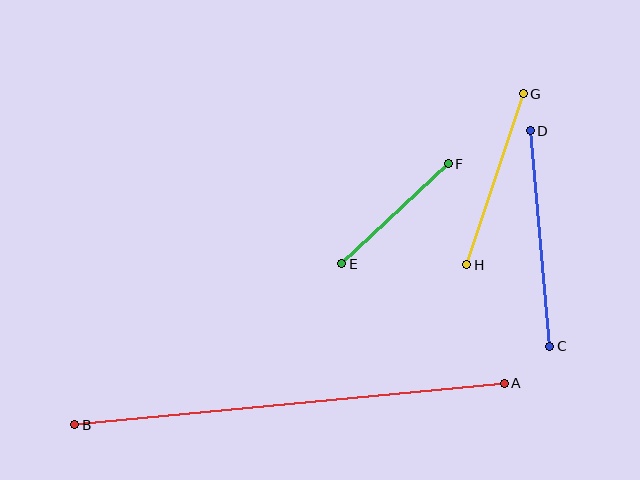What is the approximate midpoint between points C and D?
The midpoint is at approximately (540, 238) pixels.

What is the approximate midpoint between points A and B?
The midpoint is at approximately (289, 404) pixels.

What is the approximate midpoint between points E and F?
The midpoint is at approximately (395, 214) pixels.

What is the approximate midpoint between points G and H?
The midpoint is at approximately (495, 179) pixels.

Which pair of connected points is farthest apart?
Points A and B are farthest apart.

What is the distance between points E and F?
The distance is approximately 146 pixels.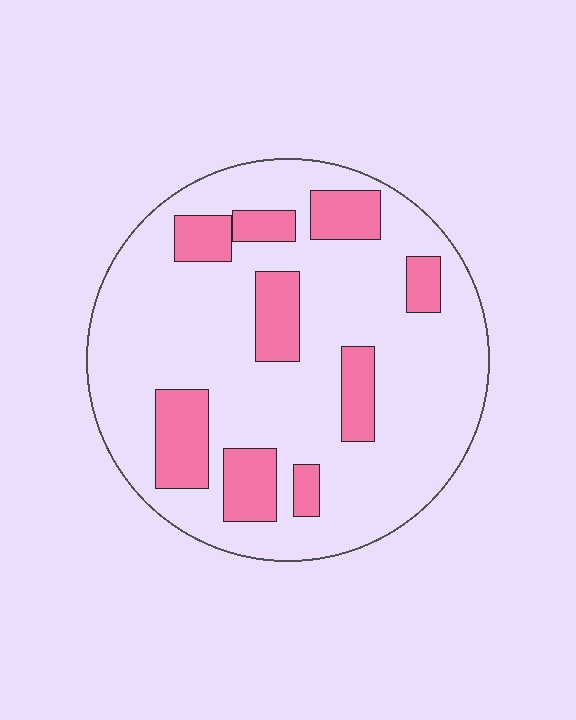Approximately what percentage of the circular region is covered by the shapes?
Approximately 20%.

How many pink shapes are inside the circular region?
9.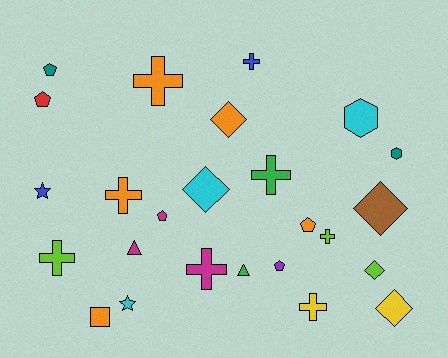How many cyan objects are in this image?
There are 3 cyan objects.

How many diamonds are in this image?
There are 5 diamonds.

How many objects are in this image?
There are 25 objects.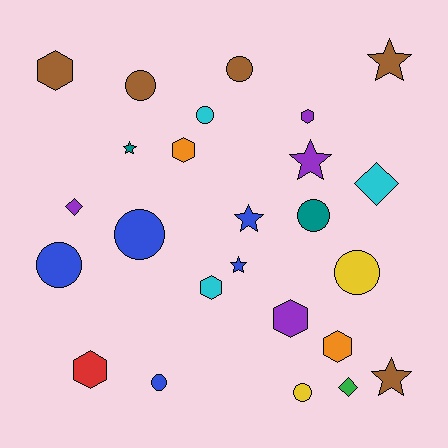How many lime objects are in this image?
There are no lime objects.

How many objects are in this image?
There are 25 objects.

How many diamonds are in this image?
There are 3 diamonds.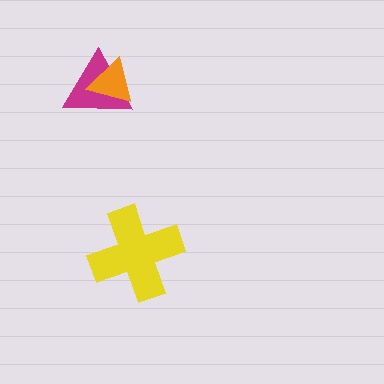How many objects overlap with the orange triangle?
1 object overlaps with the orange triangle.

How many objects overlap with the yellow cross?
0 objects overlap with the yellow cross.